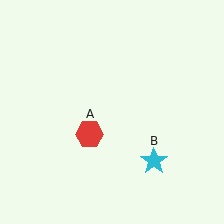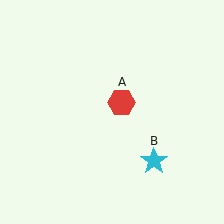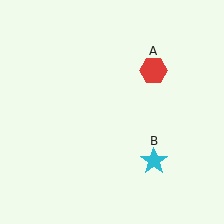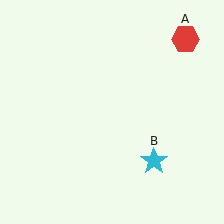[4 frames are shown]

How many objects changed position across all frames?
1 object changed position: red hexagon (object A).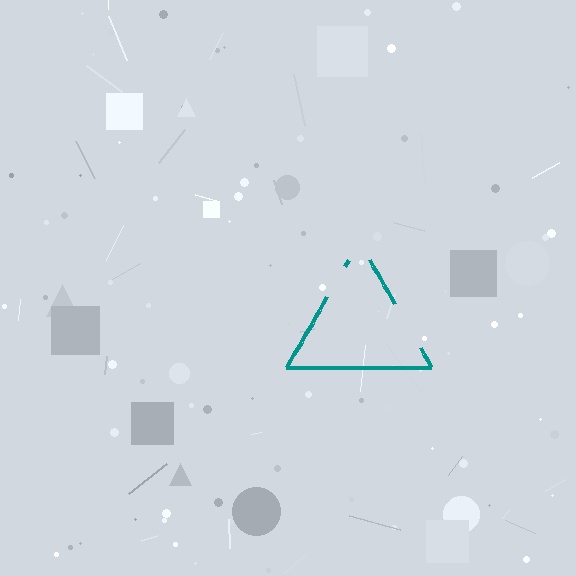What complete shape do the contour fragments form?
The contour fragments form a triangle.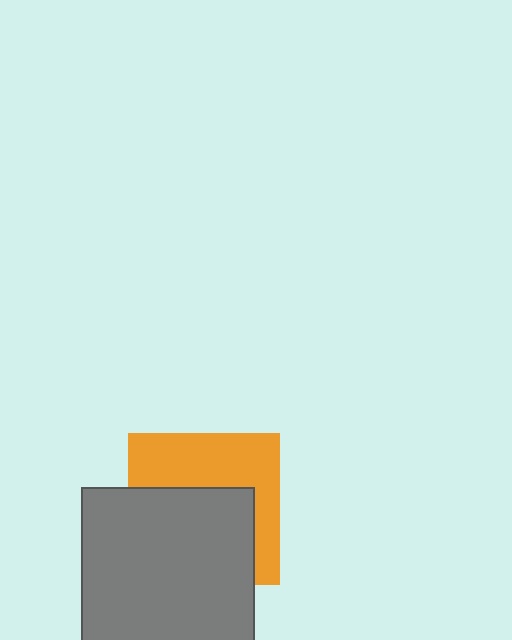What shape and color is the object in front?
The object in front is a gray square.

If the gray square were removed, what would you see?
You would see the complete orange square.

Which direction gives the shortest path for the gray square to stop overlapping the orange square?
Moving down gives the shortest separation.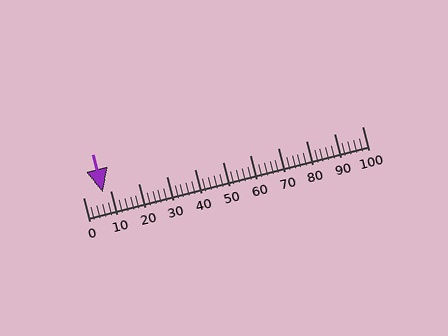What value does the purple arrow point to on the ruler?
The purple arrow points to approximately 7.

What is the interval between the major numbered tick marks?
The major tick marks are spaced 10 units apart.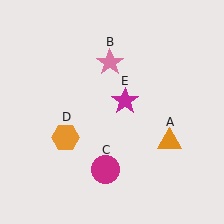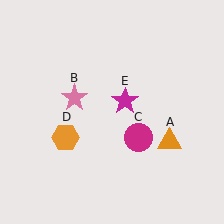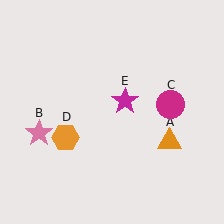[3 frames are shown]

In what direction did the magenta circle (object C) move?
The magenta circle (object C) moved up and to the right.